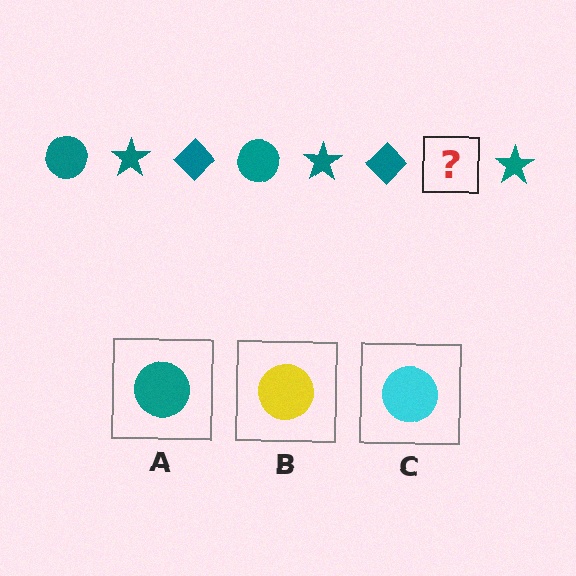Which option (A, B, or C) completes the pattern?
A.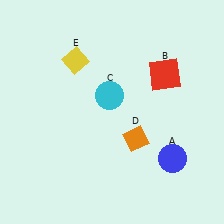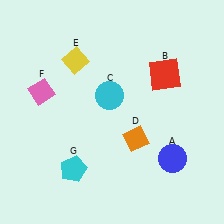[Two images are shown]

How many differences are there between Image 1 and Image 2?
There are 2 differences between the two images.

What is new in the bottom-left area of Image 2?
A cyan pentagon (G) was added in the bottom-left area of Image 2.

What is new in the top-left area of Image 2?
A pink diamond (F) was added in the top-left area of Image 2.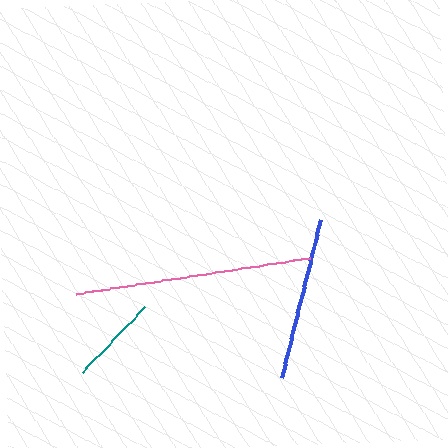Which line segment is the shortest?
The teal line is the shortest at approximately 90 pixels.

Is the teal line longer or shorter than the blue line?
The blue line is longer than the teal line.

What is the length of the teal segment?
The teal segment is approximately 90 pixels long.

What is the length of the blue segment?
The blue segment is approximately 163 pixels long.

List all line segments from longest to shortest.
From longest to shortest: pink, blue, teal.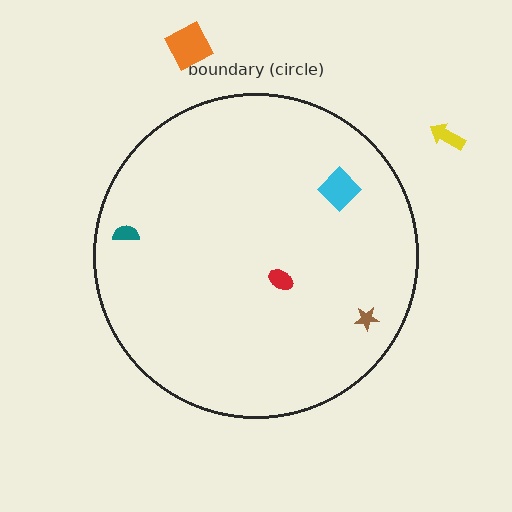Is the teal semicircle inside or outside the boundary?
Inside.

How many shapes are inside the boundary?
4 inside, 2 outside.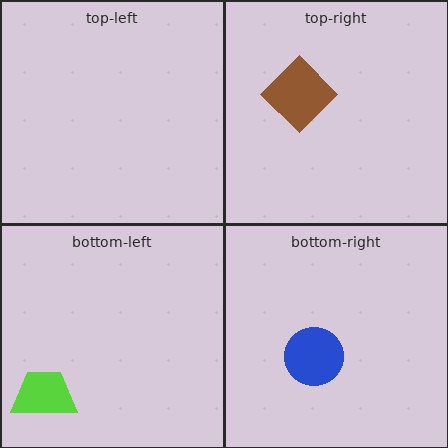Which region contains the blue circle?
The bottom-right region.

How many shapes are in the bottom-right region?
1.